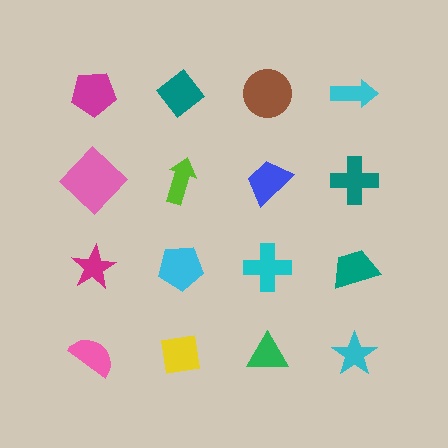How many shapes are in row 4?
4 shapes.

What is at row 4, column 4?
A cyan star.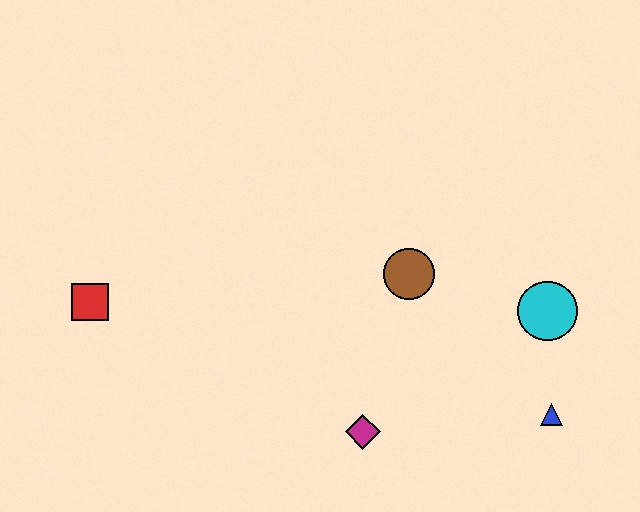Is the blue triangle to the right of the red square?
Yes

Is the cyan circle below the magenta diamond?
No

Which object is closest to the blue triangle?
The cyan circle is closest to the blue triangle.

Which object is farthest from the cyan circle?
The red square is farthest from the cyan circle.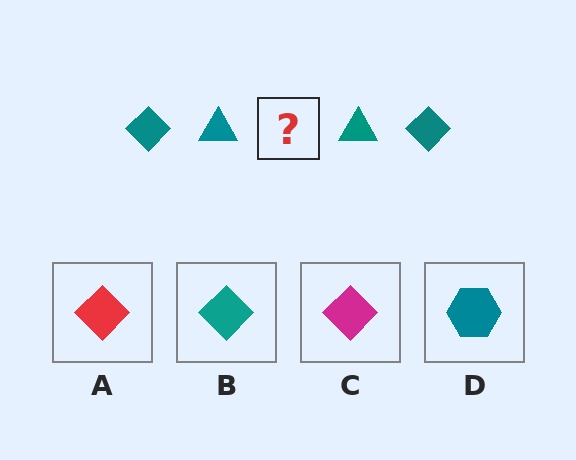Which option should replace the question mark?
Option B.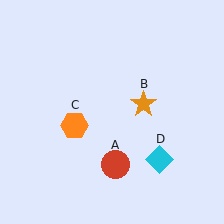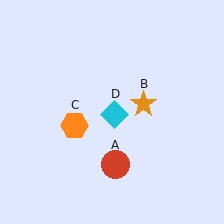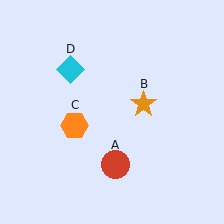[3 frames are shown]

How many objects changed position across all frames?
1 object changed position: cyan diamond (object D).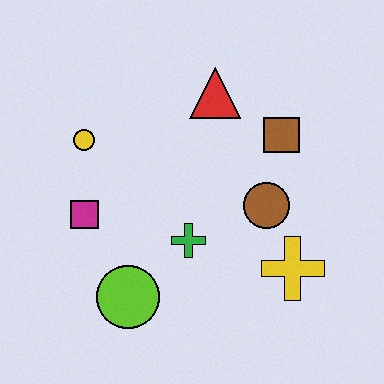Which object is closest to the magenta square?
The yellow circle is closest to the magenta square.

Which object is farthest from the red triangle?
The lime circle is farthest from the red triangle.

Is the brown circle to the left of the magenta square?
No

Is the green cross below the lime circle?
No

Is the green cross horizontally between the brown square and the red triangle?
No